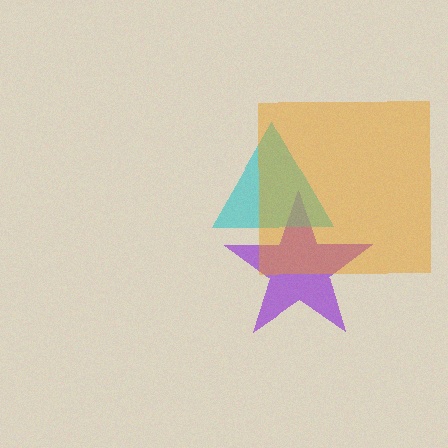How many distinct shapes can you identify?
There are 3 distinct shapes: a purple star, a cyan triangle, an orange square.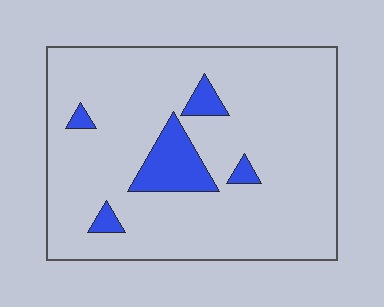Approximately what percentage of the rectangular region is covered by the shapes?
Approximately 10%.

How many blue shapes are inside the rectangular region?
5.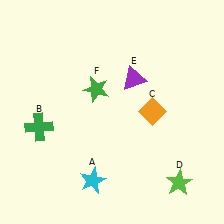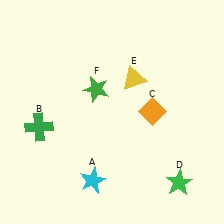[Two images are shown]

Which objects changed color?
D changed from lime to green. E changed from purple to yellow.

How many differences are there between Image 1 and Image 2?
There are 2 differences between the two images.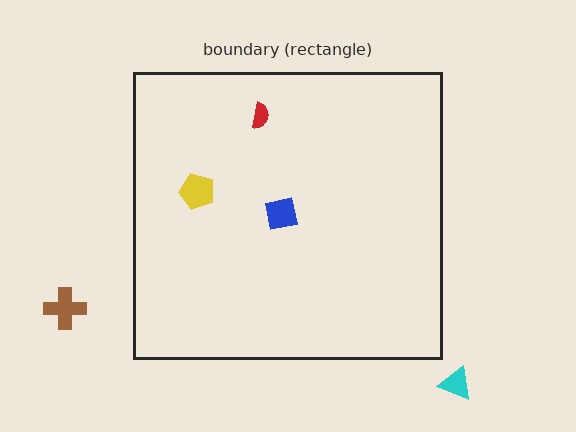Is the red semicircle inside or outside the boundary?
Inside.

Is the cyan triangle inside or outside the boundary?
Outside.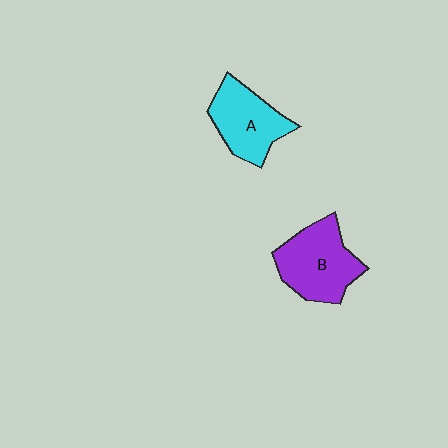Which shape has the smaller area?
Shape A (cyan).